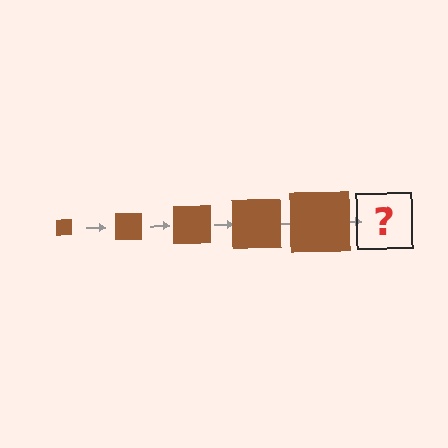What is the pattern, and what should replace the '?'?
The pattern is that the square gets progressively larger each step. The '?' should be a brown square, larger than the previous one.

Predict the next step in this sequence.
The next step is a brown square, larger than the previous one.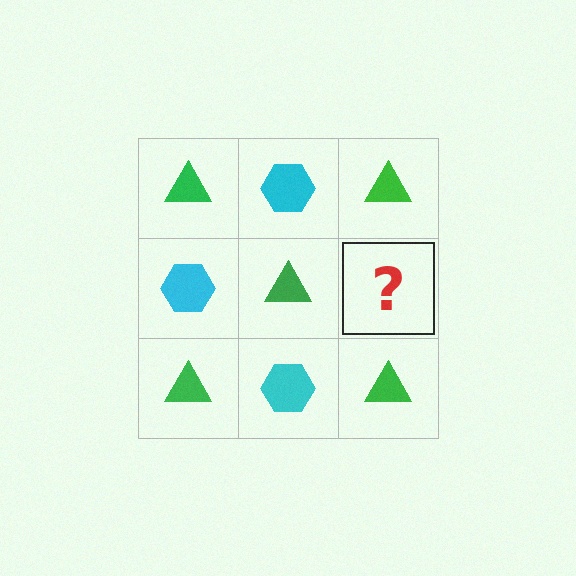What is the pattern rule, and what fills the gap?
The rule is that it alternates green triangle and cyan hexagon in a checkerboard pattern. The gap should be filled with a cyan hexagon.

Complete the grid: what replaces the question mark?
The question mark should be replaced with a cyan hexagon.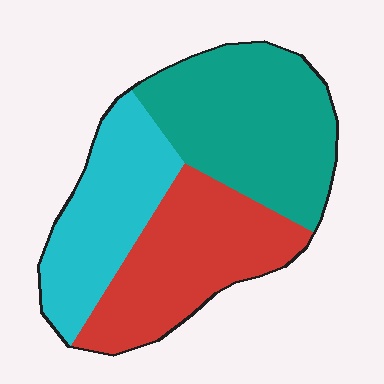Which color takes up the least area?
Cyan, at roughly 30%.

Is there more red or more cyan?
Red.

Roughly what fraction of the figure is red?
Red takes up between a quarter and a half of the figure.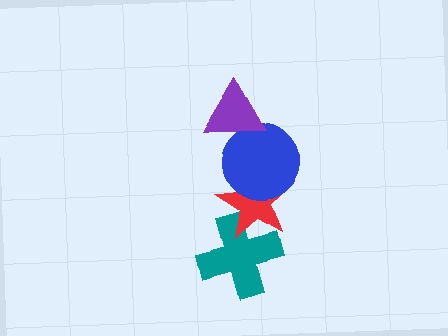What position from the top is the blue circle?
The blue circle is 2nd from the top.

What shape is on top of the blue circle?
The purple triangle is on top of the blue circle.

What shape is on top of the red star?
The blue circle is on top of the red star.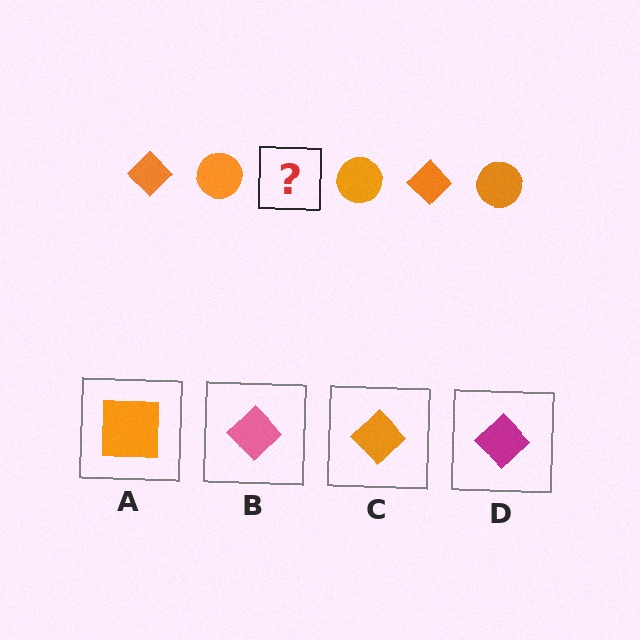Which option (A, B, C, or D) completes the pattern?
C.